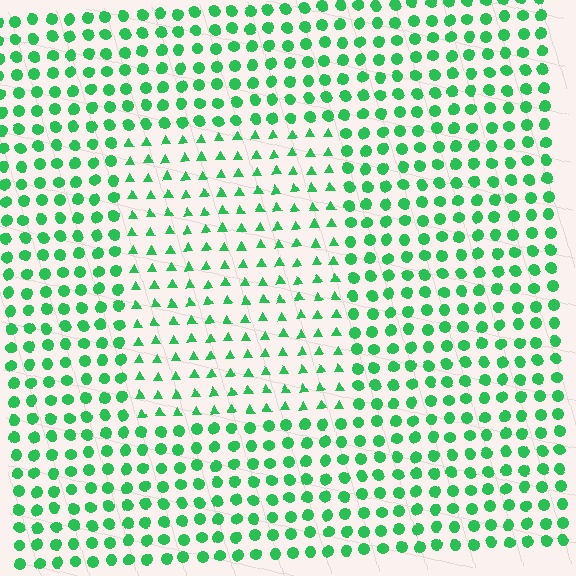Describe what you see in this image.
The image is filled with small green elements arranged in a uniform grid. A rectangle-shaped region contains triangles, while the surrounding area contains circles. The boundary is defined purely by the change in element shape.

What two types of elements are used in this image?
The image uses triangles inside the rectangle region and circles outside it.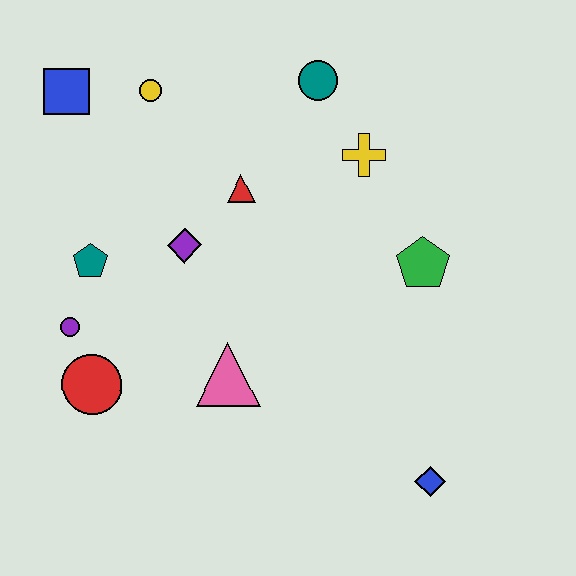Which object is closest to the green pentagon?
The yellow cross is closest to the green pentagon.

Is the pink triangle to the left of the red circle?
No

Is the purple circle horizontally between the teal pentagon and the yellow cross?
No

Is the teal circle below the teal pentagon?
No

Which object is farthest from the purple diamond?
The blue diamond is farthest from the purple diamond.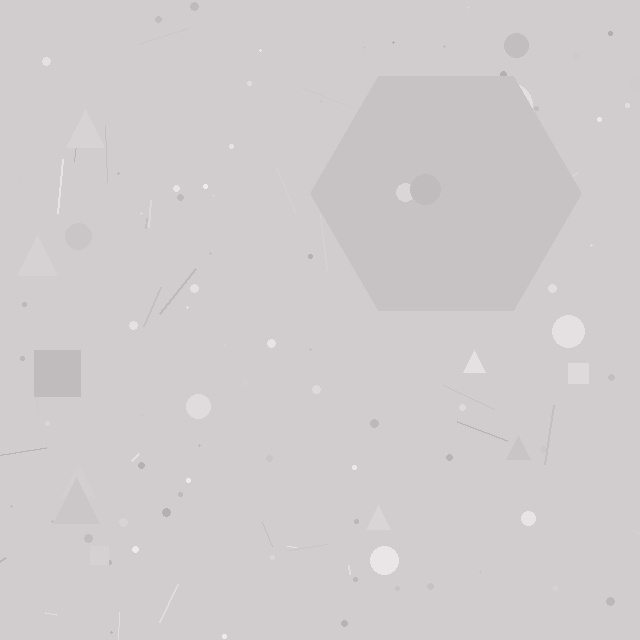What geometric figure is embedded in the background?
A hexagon is embedded in the background.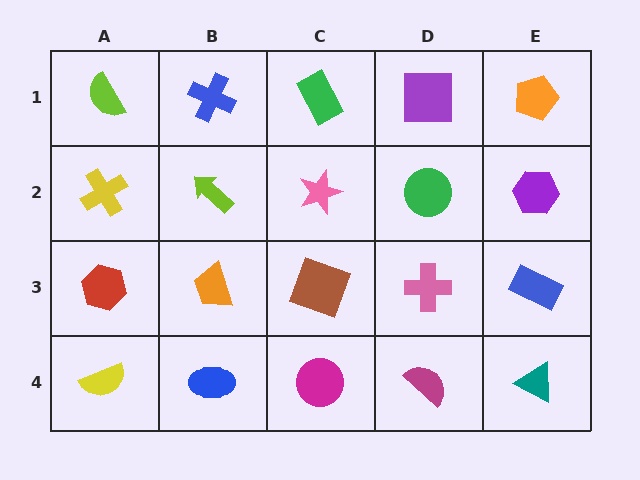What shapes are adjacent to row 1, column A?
A yellow cross (row 2, column A), a blue cross (row 1, column B).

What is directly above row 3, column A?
A yellow cross.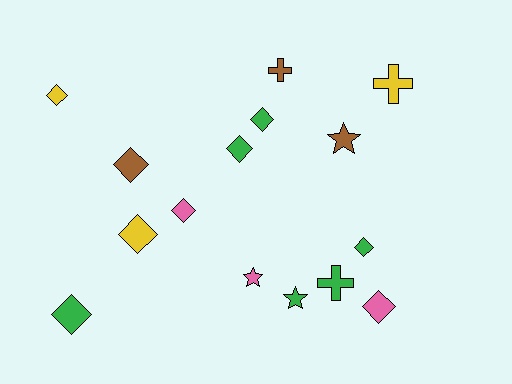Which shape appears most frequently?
Diamond, with 9 objects.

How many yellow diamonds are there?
There are 2 yellow diamonds.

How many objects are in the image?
There are 15 objects.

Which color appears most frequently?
Green, with 6 objects.